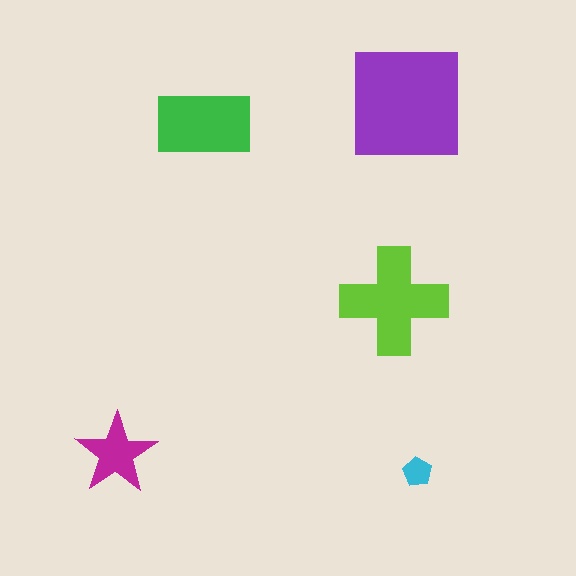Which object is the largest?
The purple square.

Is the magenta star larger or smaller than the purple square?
Smaller.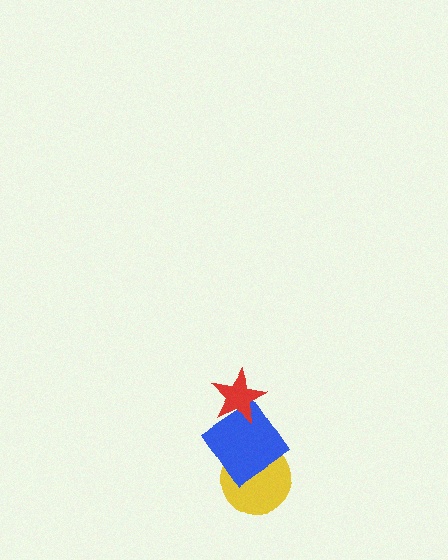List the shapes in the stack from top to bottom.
From top to bottom: the red star, the blue diamond, the yellow circle.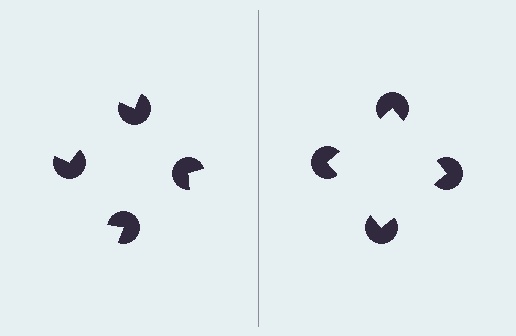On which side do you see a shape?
An illusory square appears on the right side. On the left side the wedge cuts are rotated, so no coherent shape forms.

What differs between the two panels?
The pac-man discs are positioned identically on both sides; only the wedge orientations differ. On the right they align to a square; on the left they are misaligned.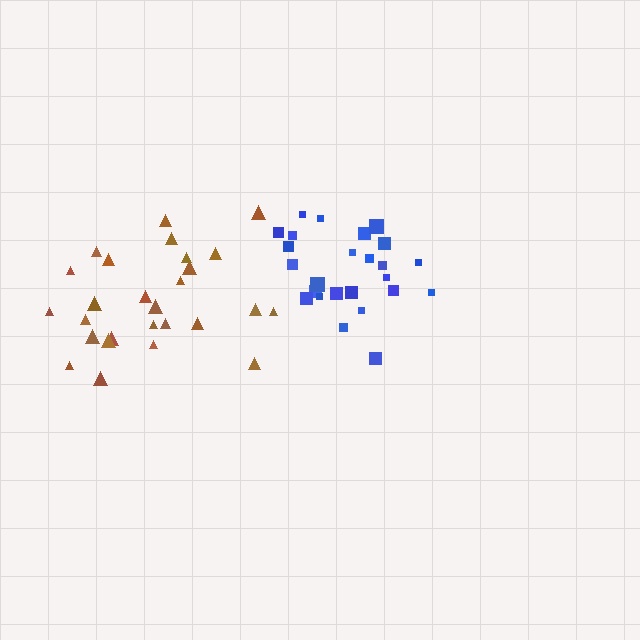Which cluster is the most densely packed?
Blue.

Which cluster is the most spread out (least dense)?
Brown.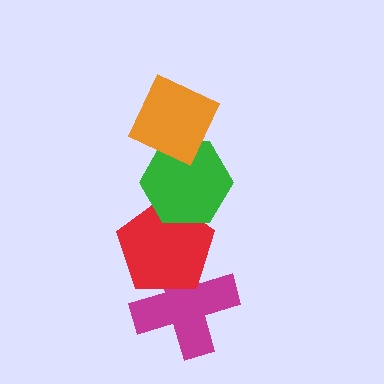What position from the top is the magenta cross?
The magenta cross is 4th from the top.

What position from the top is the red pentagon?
The red pentagon is 3rd from the top.